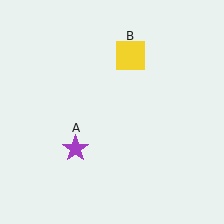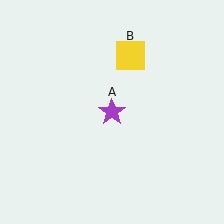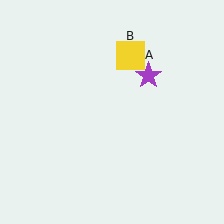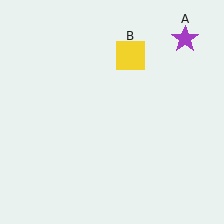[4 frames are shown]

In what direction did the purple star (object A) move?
The purple star (object A) moved up and to the right.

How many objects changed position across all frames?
1 object changed position: purple star (object A).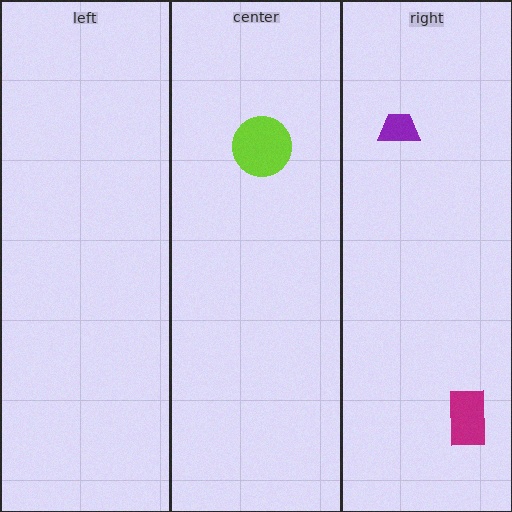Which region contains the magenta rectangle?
The right region.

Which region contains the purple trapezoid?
The right region.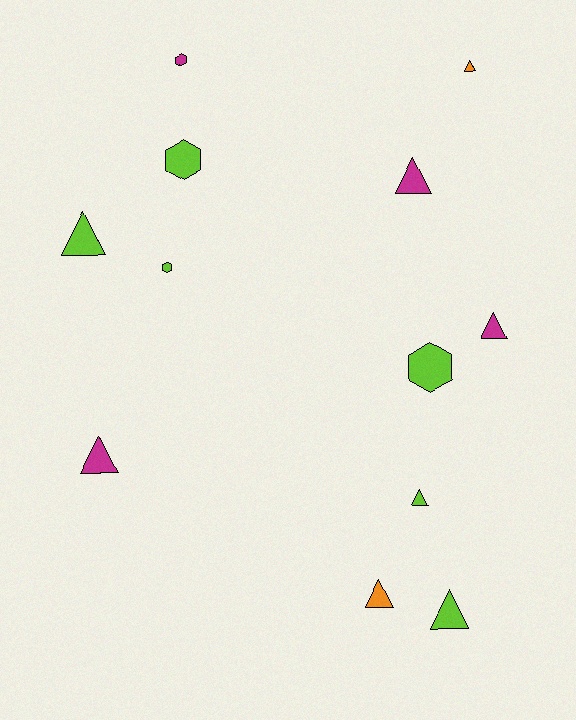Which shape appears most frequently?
Triangle, with 8 objects.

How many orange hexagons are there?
There are no orange hexagons.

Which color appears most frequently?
Lime, with 6 objects.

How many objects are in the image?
There are 12 objects.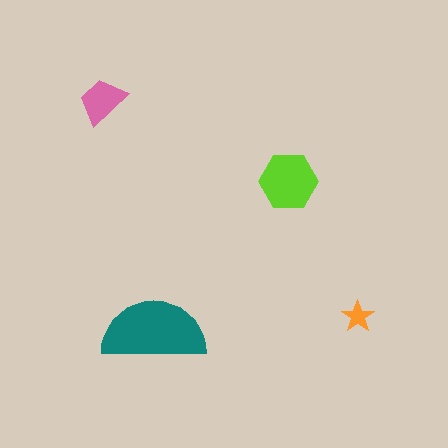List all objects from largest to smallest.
The teal semicircle, the lime hexagon, the pink trapezoid, the orange star.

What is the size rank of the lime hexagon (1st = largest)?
2nd.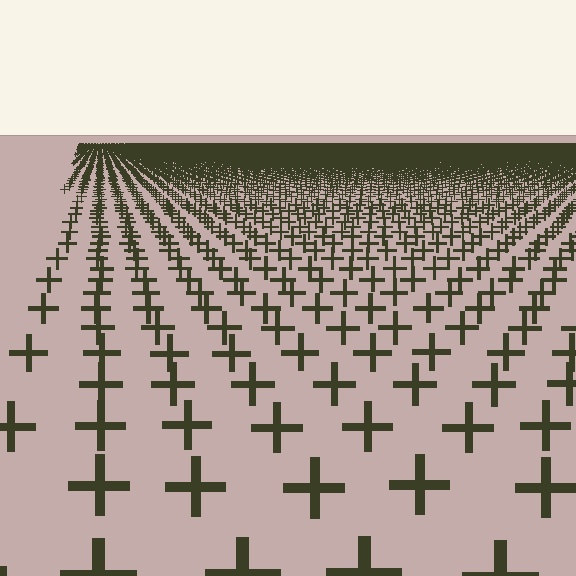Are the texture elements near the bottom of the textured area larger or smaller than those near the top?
Larger. Near the bottom, elements are closer to the viewer and appear at a bigger on-screen size.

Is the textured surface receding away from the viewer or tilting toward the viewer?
The surface is receding away from the viewer. Texture elements get smaller and denser toward the top.